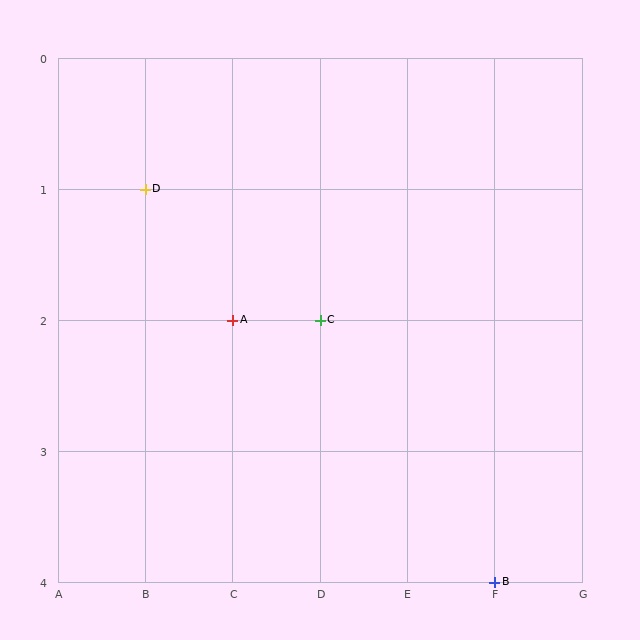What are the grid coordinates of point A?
Point A is at grid coordinates (C, 2).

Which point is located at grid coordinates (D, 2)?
Point C is at (D, 2).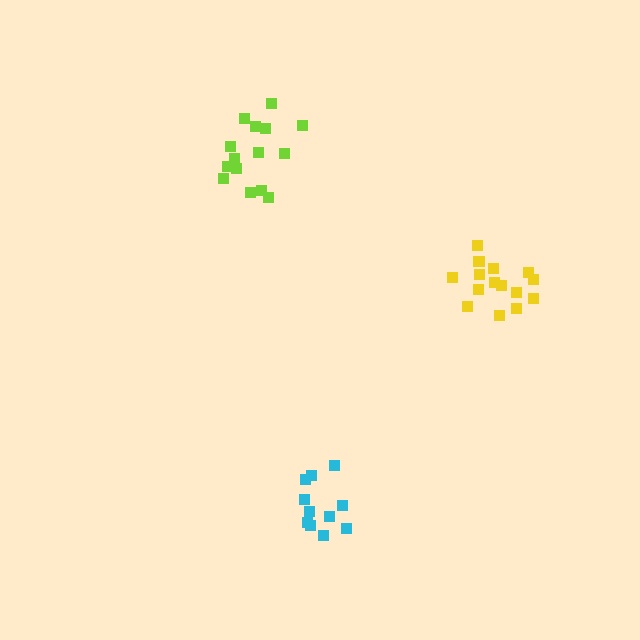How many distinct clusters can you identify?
There are 3 distinct clusters.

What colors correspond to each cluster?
The clusters are colored: lime, cyan, yellow.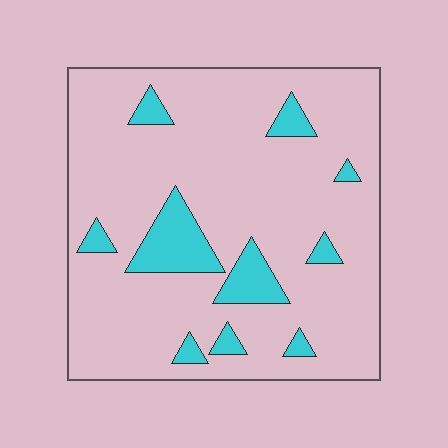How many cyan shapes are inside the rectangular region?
10.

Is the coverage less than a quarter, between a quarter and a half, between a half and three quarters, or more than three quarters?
Less than a quarter.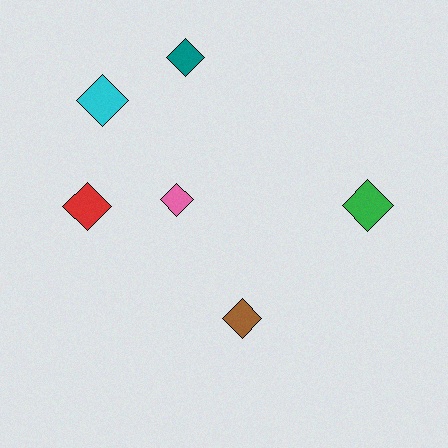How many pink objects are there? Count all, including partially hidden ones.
There is 1 pink object.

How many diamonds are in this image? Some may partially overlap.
There are 6 diamonds.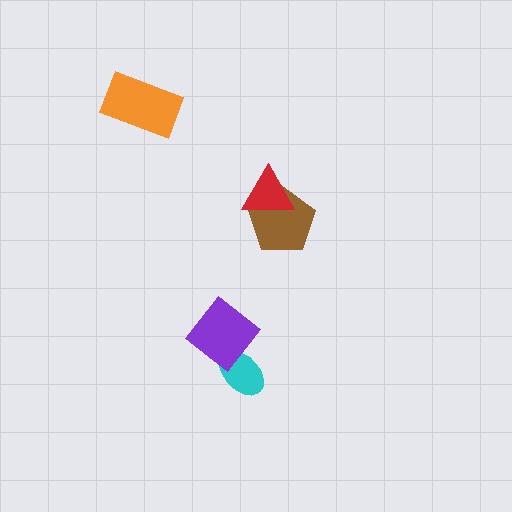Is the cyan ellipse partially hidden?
Yes, it is partially covered by another shape.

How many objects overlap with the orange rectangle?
0 objects overlap with the orange rectangle.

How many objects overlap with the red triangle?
1 object overlaps with the red triangle.